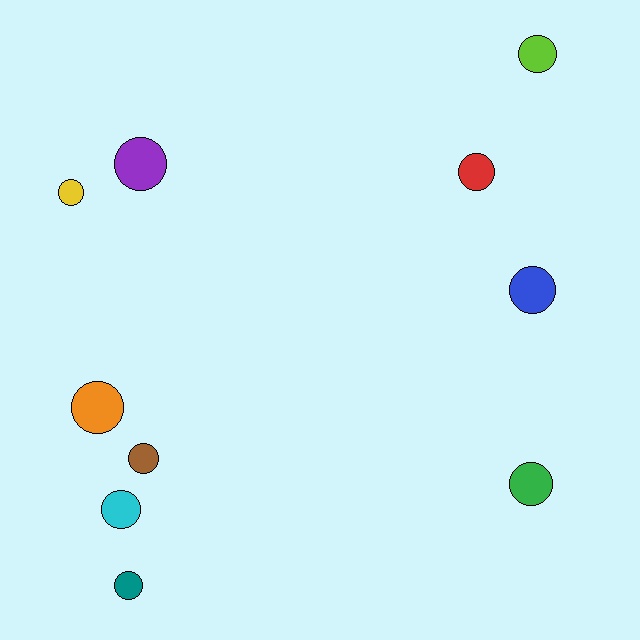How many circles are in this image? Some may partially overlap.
There are 10 circles.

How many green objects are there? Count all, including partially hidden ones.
There is 1 green object.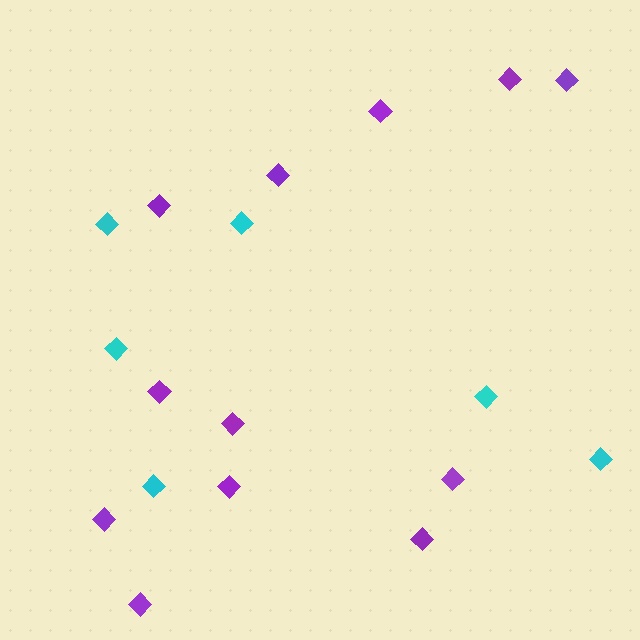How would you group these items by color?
There are 2 groups: one group of purple diamonds (12) and one group of cyan diamonds (6).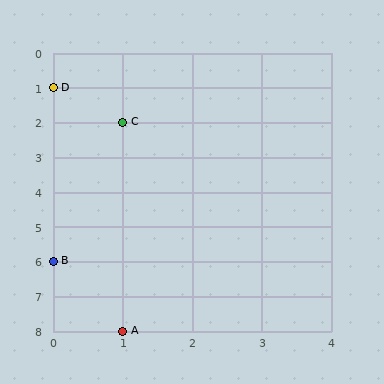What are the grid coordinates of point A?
Point A is at grid coordinates (1, 8).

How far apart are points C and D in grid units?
Points C and D are 1 column and 1 row apart (about 1.4 grid units diagonally).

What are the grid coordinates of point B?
Point B is at grid coordinates (0, 6).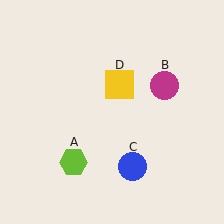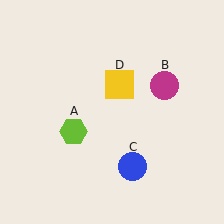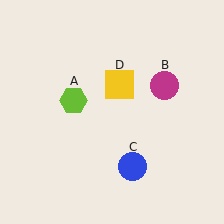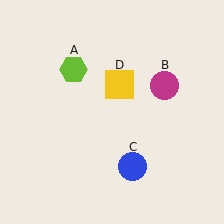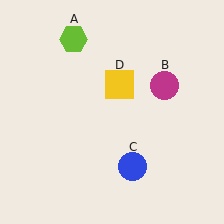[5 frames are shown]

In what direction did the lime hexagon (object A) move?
The lime hexagon (object A) moved up.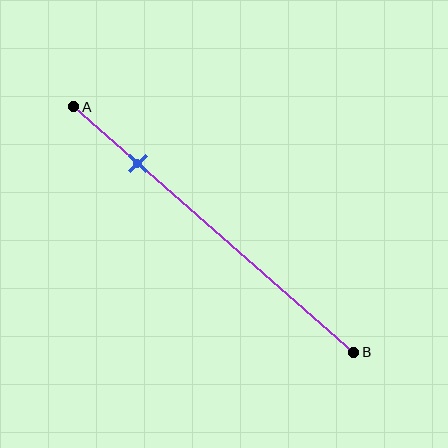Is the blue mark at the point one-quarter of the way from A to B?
Yes, the mark is approximately at the one-quarter point.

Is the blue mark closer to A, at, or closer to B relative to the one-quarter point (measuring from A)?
The blue mark is approximately at the one-quarter point of segment AB.